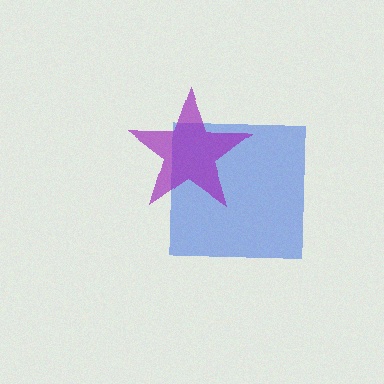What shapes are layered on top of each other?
The layered shapes are: a blue square, a purple star.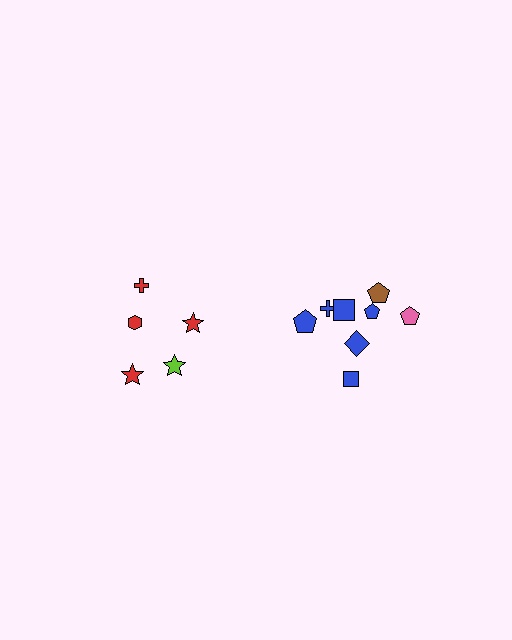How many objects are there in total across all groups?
There are 13 objects.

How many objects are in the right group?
There are 8 objects.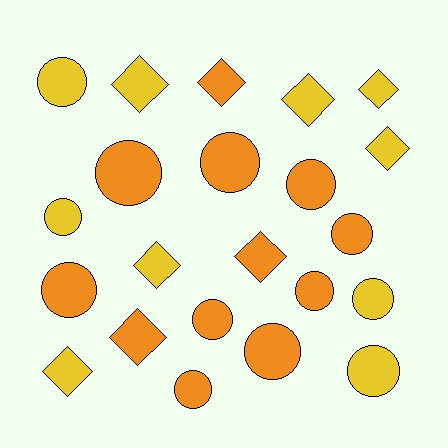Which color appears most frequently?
Orange, with 12 objects.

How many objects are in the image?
There are 22 objects.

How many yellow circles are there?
There are 4 yellow circles.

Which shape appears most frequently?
Circle, with 13 objects.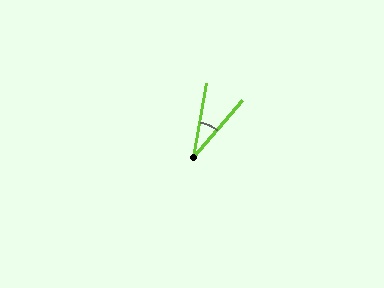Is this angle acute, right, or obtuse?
It is acute.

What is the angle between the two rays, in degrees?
Approximately 31 degrees.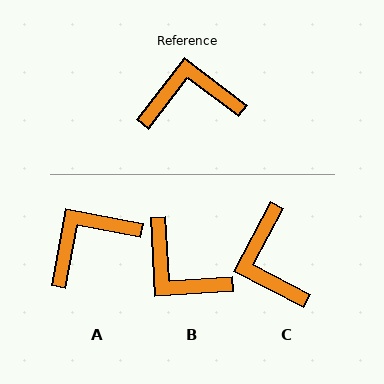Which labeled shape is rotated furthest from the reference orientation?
B, about 131 degrees away.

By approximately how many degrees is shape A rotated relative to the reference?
Approximately 27 degrees counter-clockwise.